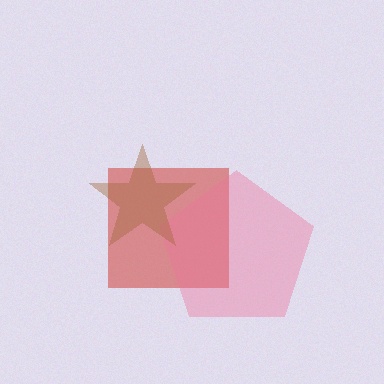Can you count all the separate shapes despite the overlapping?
Yes, there are 3 separate shapes.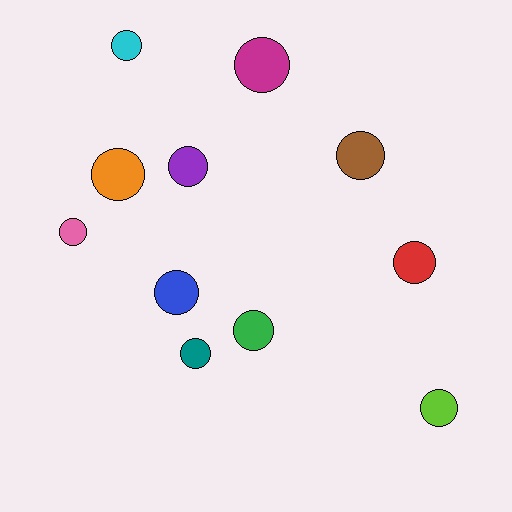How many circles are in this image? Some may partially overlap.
There are 11 circles.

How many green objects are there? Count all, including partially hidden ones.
There is 1 green object.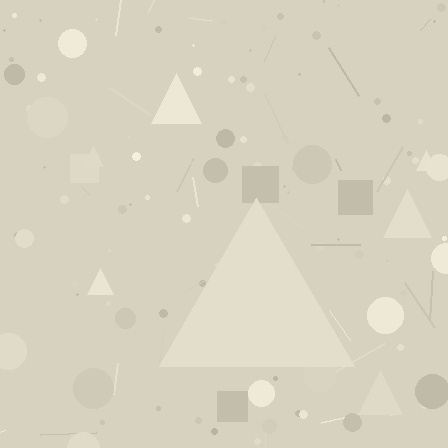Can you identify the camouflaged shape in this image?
The camouflaged shape is a triangle.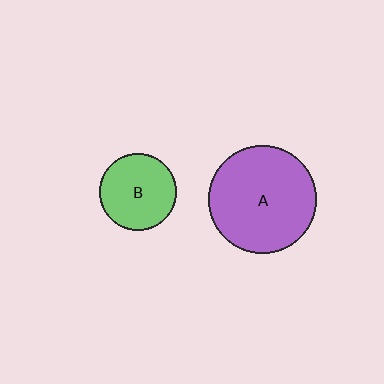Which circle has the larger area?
Circle A (purple).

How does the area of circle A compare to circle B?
Approximately 1.9 times.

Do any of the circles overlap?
No, none of the circles overlap.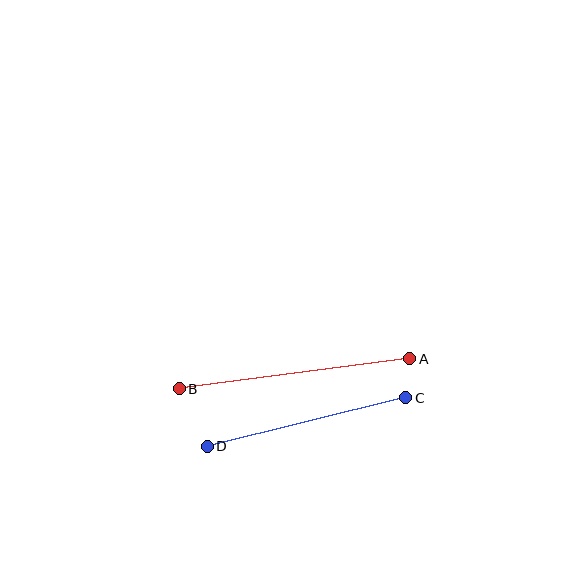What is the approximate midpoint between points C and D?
The midpoint is at approximately (307, 422) pixels.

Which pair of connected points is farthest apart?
Points A and B are farthest apart.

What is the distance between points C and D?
The distance is approximately 204 pixels.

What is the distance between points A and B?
The distance is approximately 233 pixels.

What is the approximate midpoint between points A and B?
The midpoint is at approximately (294, 374) pixels.